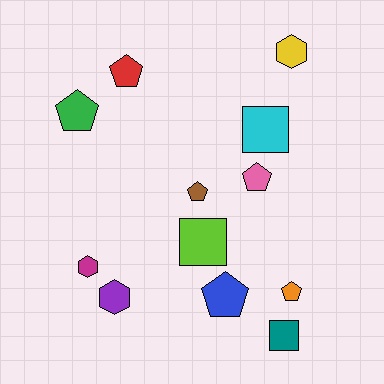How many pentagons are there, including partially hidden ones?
There are 6 pentagons.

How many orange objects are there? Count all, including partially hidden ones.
There is 1 orange object.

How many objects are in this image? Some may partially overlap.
There are 12 objects.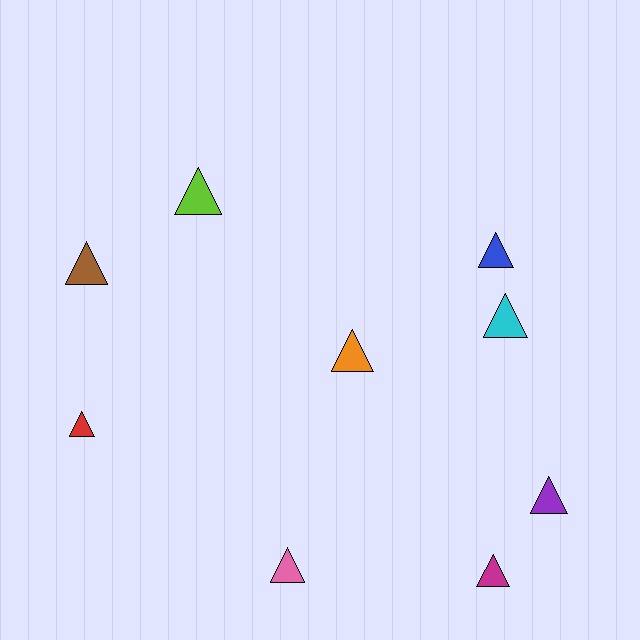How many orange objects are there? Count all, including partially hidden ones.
There is 1 orange object.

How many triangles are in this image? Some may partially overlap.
There are 9 triangles.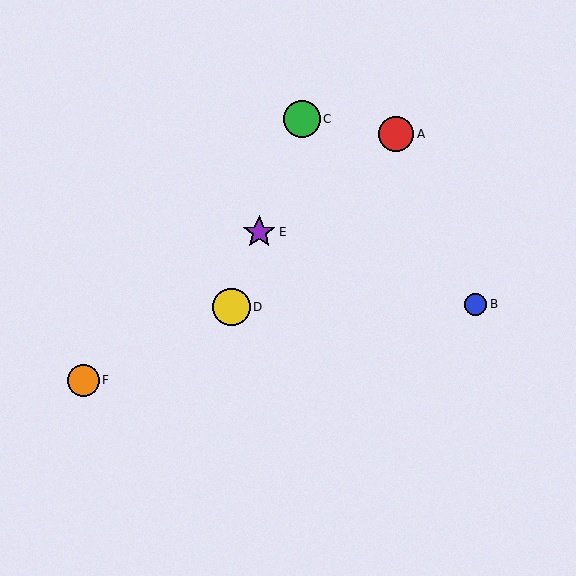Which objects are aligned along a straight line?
Objects C, D, E are aligned along a straight line.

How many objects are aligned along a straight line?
3 objects (C, D, E) are aligned along a straight line.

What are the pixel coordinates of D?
Object D is at (231, 307).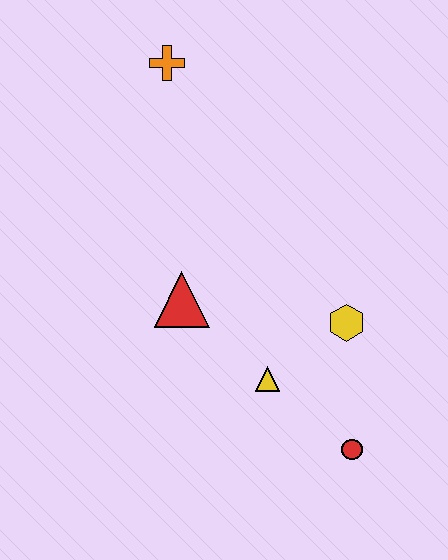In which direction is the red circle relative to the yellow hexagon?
The red circle is below the yellow hexagon.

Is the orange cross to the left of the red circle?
Yes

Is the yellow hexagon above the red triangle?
No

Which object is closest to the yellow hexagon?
The yellow triangle is closest to the yellow hexagon.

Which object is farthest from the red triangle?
The orange cross is farthest from the red triangle.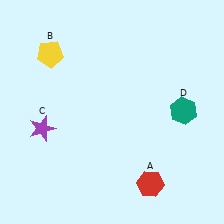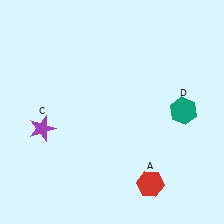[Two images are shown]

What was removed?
The yellow pentagon (B) was removed in Image 2.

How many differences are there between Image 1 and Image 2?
There is 1 difference between the two images.